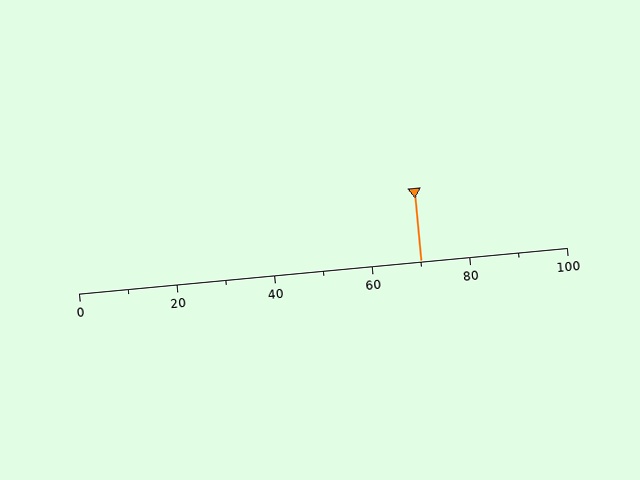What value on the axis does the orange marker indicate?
The marker indicates approximately 70.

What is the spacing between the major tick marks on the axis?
The major ticks are spaced 20 apart.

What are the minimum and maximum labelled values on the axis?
The axis runs from 0 to 100.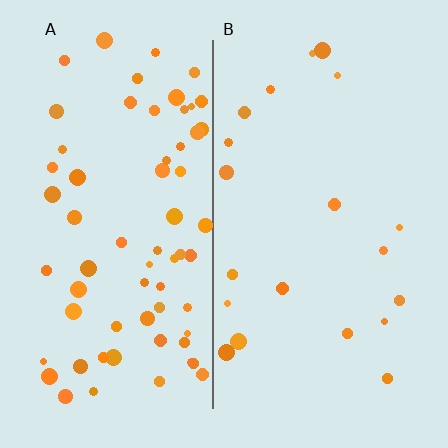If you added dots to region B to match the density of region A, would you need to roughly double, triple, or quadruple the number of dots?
Approximately triple.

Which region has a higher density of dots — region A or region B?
A (the left).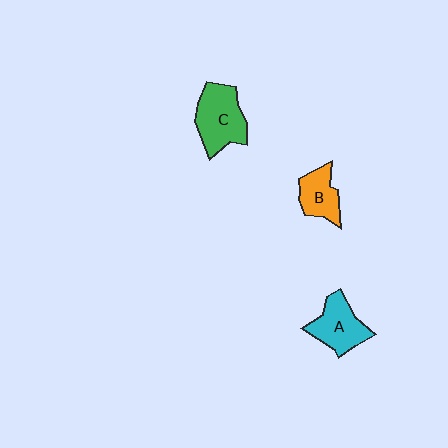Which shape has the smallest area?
Shape B (orange).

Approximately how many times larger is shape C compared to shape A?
Approximately 1.2 times.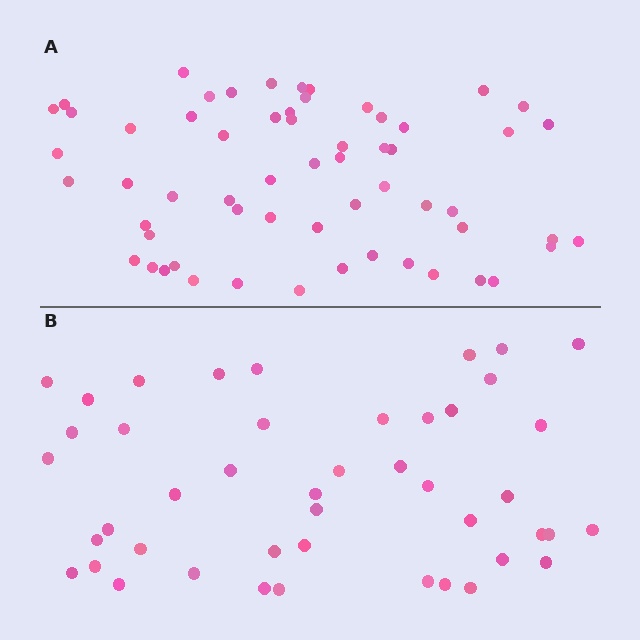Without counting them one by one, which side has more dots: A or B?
Region A (the top region) has more dots.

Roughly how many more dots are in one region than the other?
Region A has approximately 15 more dots than region B.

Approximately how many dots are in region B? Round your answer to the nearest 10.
About 40 dots. (The exact count is 45, which rounds to 40.)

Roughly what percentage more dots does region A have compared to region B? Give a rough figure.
About 35% more.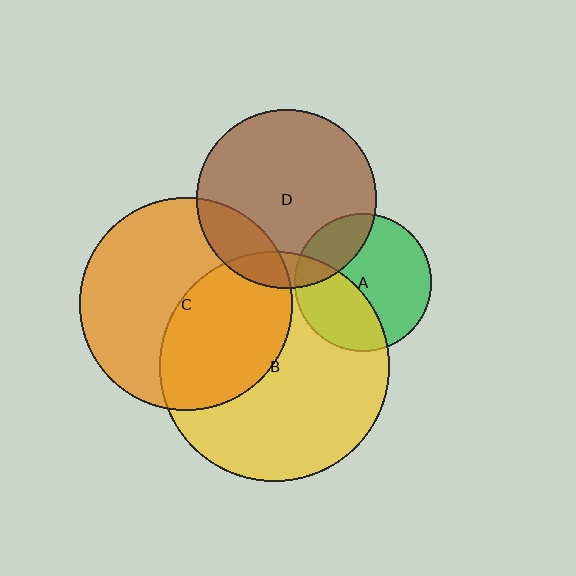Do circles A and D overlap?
Yes.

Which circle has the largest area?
Circle B (yellow).